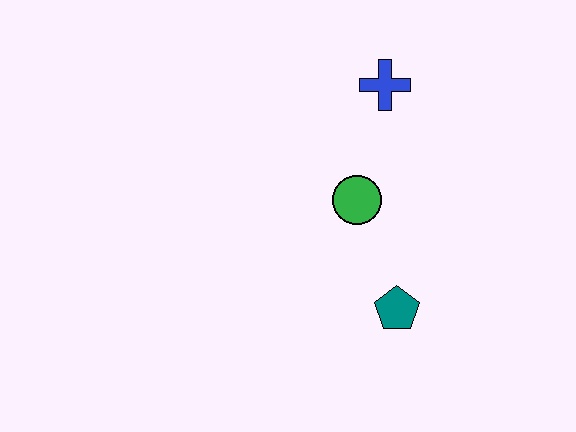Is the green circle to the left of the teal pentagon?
Yes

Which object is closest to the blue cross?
The green circle is closest to the blue cross.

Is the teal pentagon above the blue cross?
No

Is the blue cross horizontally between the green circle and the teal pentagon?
Yes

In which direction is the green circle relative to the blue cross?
The green circle is below the blue cross.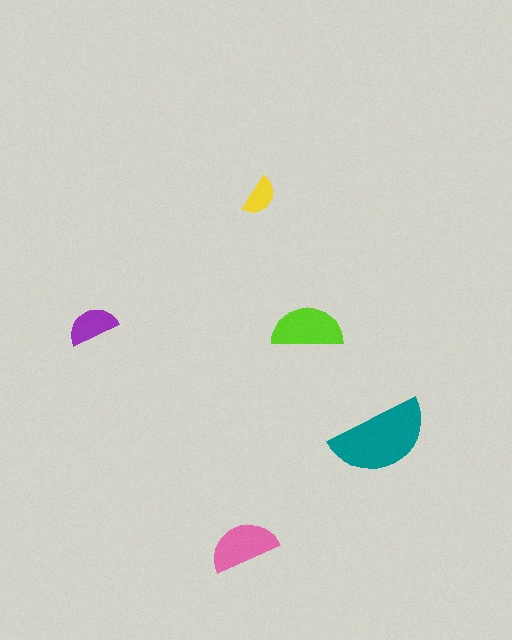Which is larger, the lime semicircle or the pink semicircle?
The lime one.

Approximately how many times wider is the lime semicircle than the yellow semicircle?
About 2 times wider.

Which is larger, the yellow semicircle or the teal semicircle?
The teal one.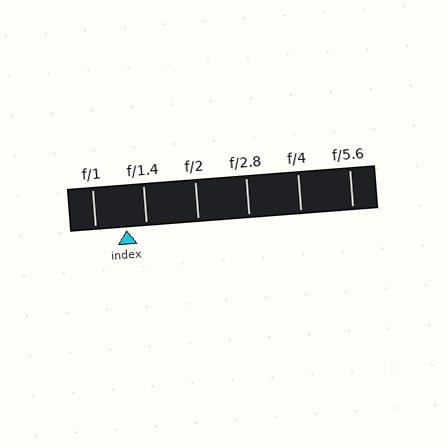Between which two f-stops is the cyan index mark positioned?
The index mark is between f/1 and f/1.4.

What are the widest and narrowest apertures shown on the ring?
The widest aperture shown is f/1 and the narrowest is f/5.6.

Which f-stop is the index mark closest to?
The index mark is closest to f/1.4.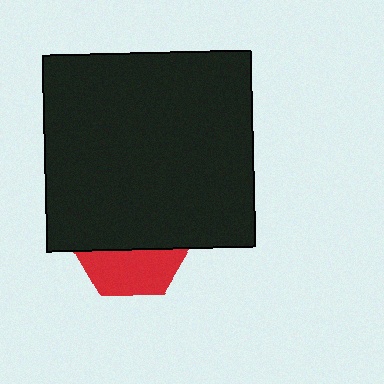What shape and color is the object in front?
The object in front is a black rectangle.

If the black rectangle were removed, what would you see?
You would see the complete red hexagon.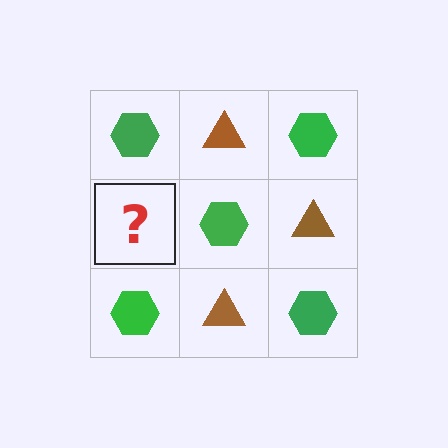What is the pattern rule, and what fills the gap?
The rule is that it alternates green hexagon and brown triangle in a checkerboard pattern. The gap should be filled with a brown triangle.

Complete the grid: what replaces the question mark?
The question mark should be replaced with a brown triangle.